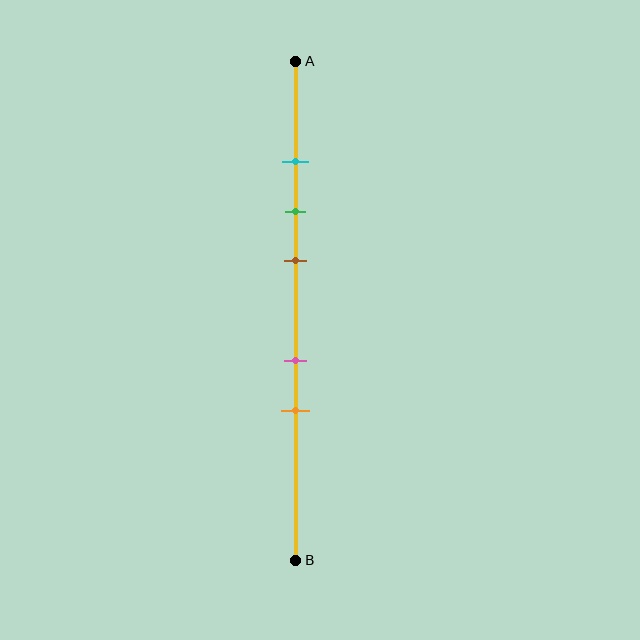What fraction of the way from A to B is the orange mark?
The orange mark is approximately 70% (0.7) of the way from A to B.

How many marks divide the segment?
There are 5 marks dividing the segment.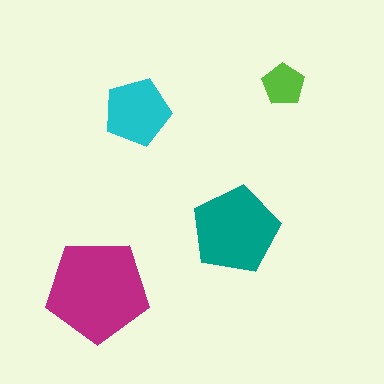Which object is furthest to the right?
The lime pentagon is rightmost.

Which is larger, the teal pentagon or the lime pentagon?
The teal one.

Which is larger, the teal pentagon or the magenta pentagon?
The magenta one.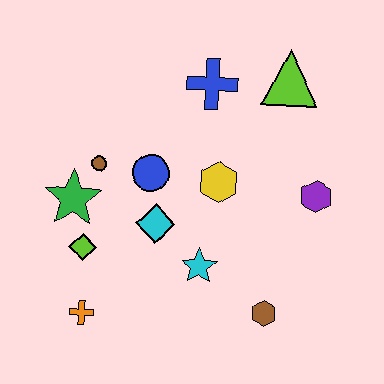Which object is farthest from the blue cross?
The orange cross is farthest from the blue cross.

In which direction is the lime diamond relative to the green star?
The lime diamond is below the green star.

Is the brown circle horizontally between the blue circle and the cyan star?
No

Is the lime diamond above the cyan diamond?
No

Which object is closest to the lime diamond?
The green star is closest to the lime diamond.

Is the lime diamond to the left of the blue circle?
Yes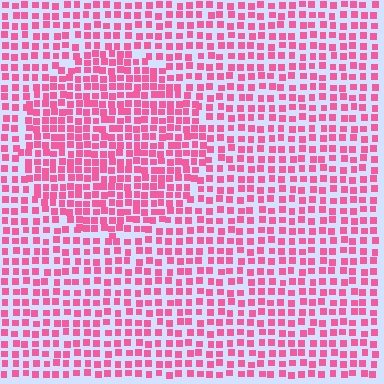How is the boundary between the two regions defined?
The boundary is defined by a change in element density (approximately 1.5x ratio). All elements are the same color, size, and shape.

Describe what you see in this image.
The image contains small pink elements arranged at two different densities. A circle-shaped region is visible where the elements are more densely packed than the surrounding area.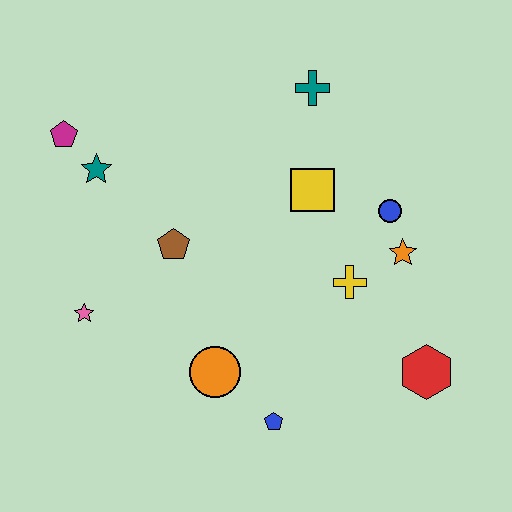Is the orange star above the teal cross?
No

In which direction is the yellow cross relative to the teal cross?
The yellow cross is below the teal cross.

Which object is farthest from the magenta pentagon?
The red hexagon is farthest from the magenta pentagon.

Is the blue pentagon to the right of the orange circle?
Yes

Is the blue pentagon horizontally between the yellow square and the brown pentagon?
Yes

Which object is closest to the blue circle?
The orange star is closest to the blue circle.